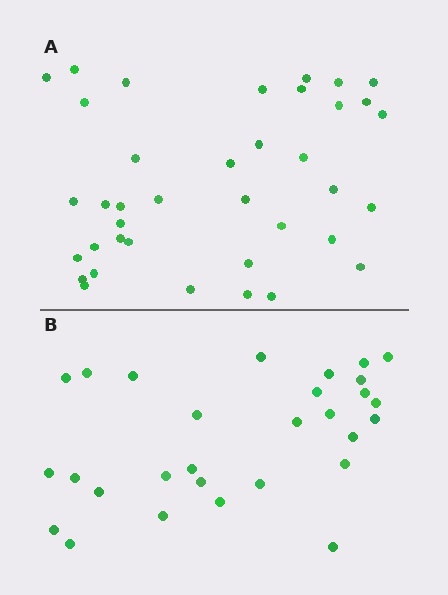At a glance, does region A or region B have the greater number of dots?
Region A (the top region) has more dots.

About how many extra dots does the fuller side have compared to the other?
Region A has roughly 8 or so more dots than region B.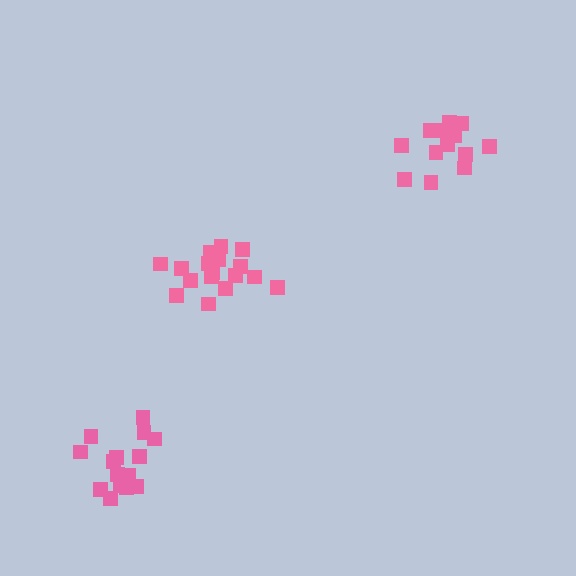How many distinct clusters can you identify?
There are 3 distinct clusters.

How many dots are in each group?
Group 1: 15 dots, Group 2: 18 dots, Group 3: 15 dots (48 total).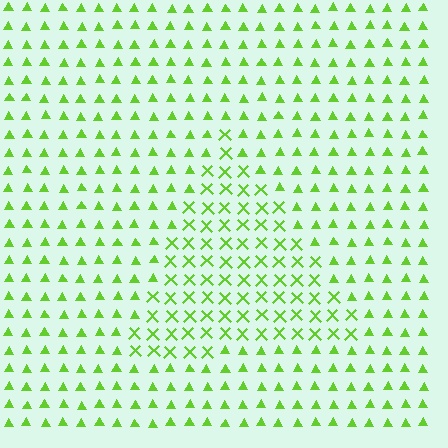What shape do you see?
I see a triangle.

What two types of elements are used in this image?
The image uses X marks inside the triangle region and triangles outside it.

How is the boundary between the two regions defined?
The boundary is defined by a change in element shape: X marks inside vs. triangles outside. All elements share the same color and spacing.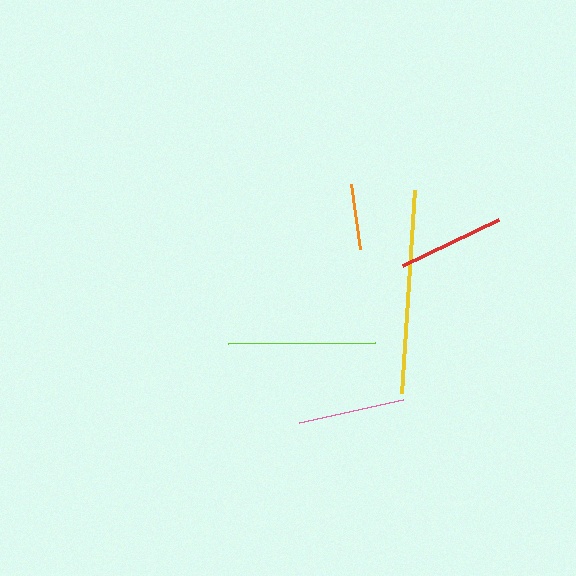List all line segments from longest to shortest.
From longest to shortest: yellow, lime, pink, red, orange.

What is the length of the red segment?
The red segment is approximately 106 pixels long.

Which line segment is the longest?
The yellow line is the longest at approximately 203 pixels.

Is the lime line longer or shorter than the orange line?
The lime line is longer than the orange line.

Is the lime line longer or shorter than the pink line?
The lime line is longer than the pink line.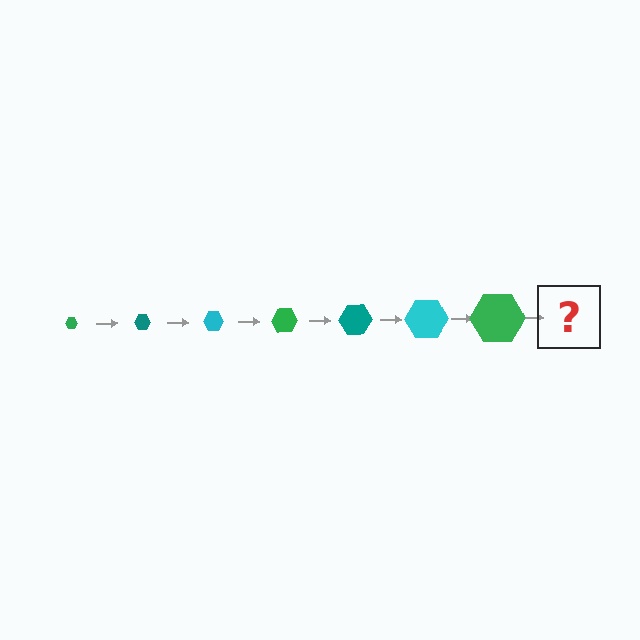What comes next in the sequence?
The next element should be a teal hexagon, larger than the previous one.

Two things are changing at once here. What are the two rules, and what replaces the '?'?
The two rules are that the hexagon grows larger each step and the color cycles through green, teal, and cyan. The '?' should be a teal hexagon, larger than the previous one.